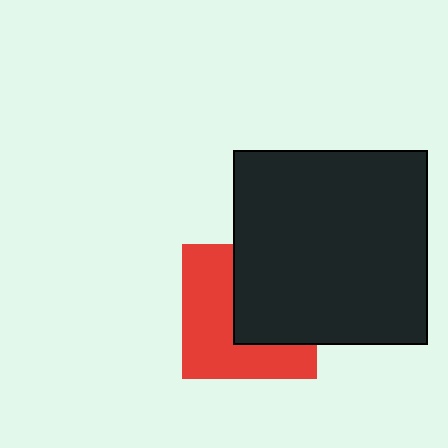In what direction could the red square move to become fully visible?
The red square could move left. That would shift it out from behind the black square entirely.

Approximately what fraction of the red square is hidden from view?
Roughly 46% of the red square is hidden behind the black square.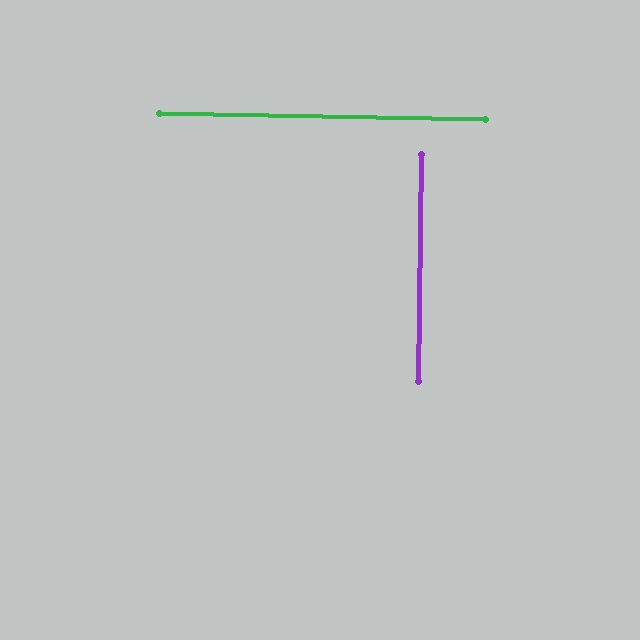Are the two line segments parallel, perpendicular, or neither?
Perpendicular — they meet at approximately 90°.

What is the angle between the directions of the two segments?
Approximately 90 degrees.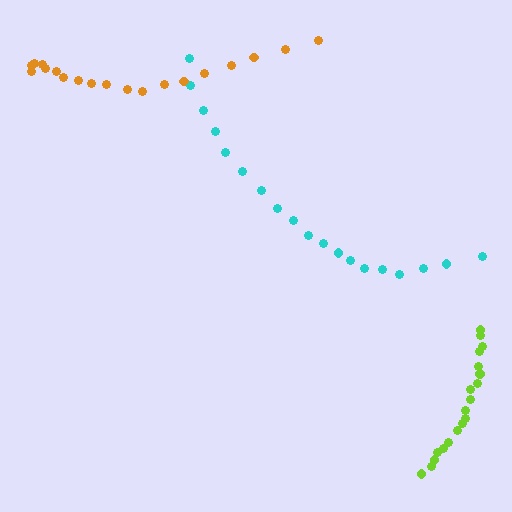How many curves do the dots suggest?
There are 3 distinct paths.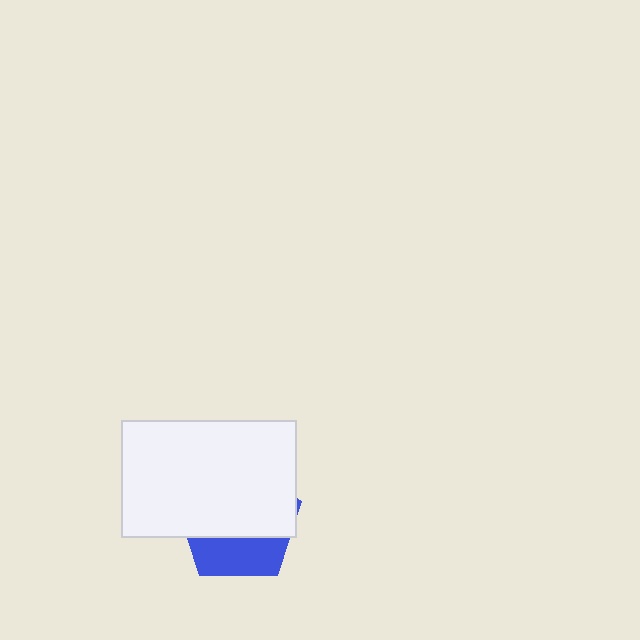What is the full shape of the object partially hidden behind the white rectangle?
The partially hidden object is a blue pentagon.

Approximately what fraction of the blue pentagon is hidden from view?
Roughly 67% of the blue pentagon is hidden behind the white rectangle.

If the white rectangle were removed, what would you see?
You would see the complete blue pentagon.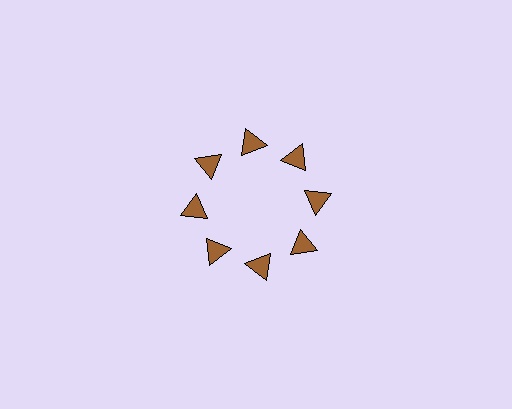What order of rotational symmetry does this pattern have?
This pattern has 8-fold rotational symmetry.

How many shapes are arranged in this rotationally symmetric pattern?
There are 8 shapes, arranged in 8 groups of 1.